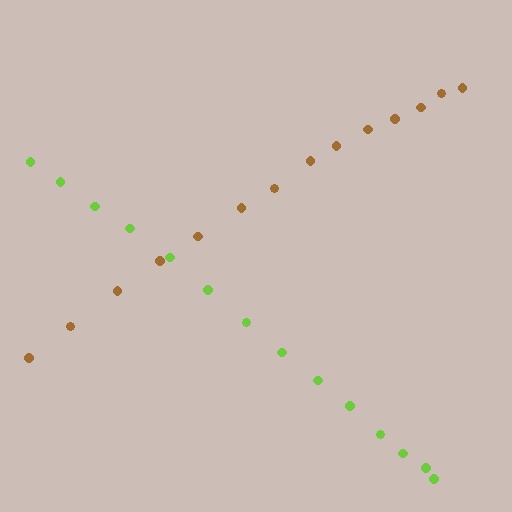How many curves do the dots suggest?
There are 2 distinct paths.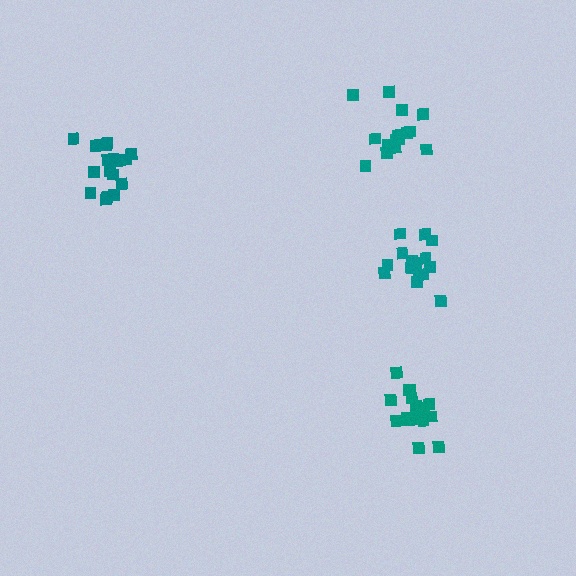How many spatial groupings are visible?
There are 4 spatial groupings.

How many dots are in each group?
Group 1: 18 dots, Group 2: 19 dots, Group 3: 15 dots, Group 4: 15 dots (67 total).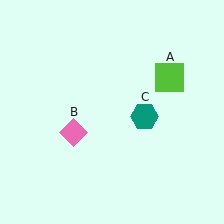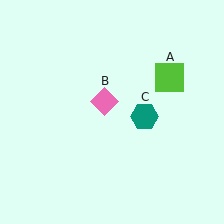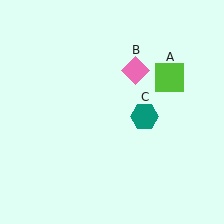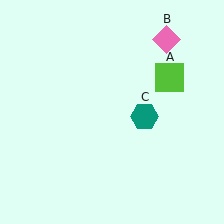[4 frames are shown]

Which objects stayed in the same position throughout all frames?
Lime square (object A) and teal hexagon (object C) remained stationary.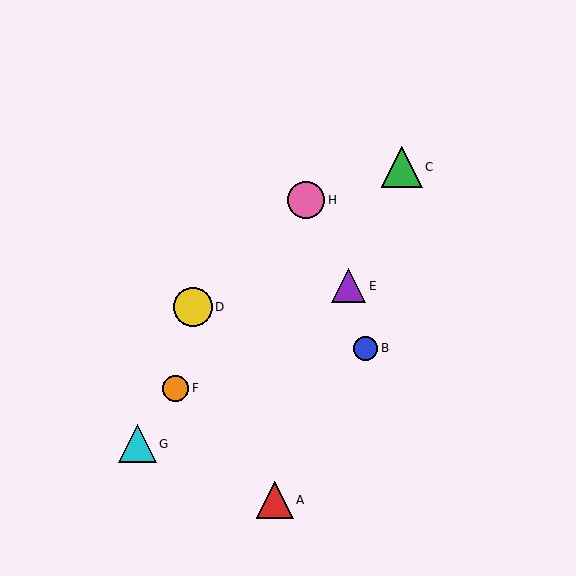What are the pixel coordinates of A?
Object A is at (275, 500).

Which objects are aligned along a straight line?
Objects F, G, H are aligned along a straight line.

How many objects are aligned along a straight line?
3 objects (F, G, H) are aligned along a straight line.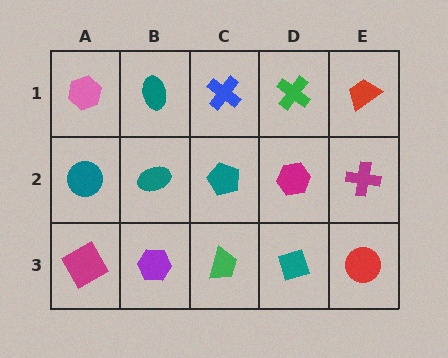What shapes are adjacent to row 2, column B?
A teal ellipse (row 1, column B), a purple hexagon (row 3, column B), a teal circle (row 2, column A), a teal pentagon (row 2, column C).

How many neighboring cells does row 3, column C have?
3.